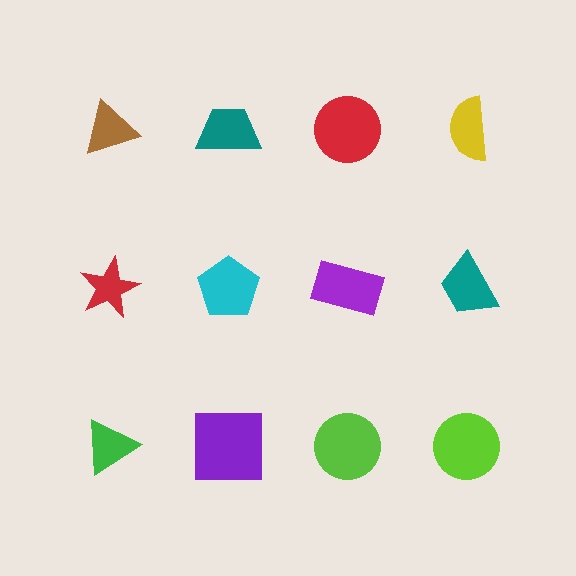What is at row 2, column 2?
A cyan pentagon.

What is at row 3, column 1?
A green triangle.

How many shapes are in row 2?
4 shapes.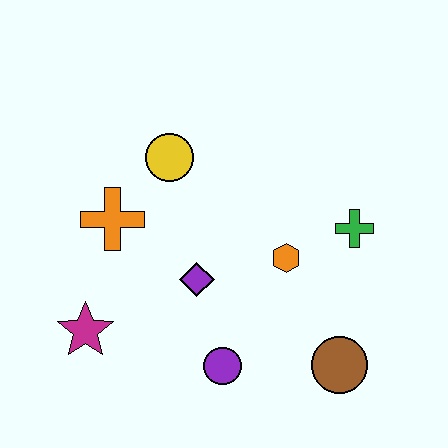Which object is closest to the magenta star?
The orange cross is closest to the magenta star.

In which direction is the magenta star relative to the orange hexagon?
The magenta star is to the left of the orange hexagon.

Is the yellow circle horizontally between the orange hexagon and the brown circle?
No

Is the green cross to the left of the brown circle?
No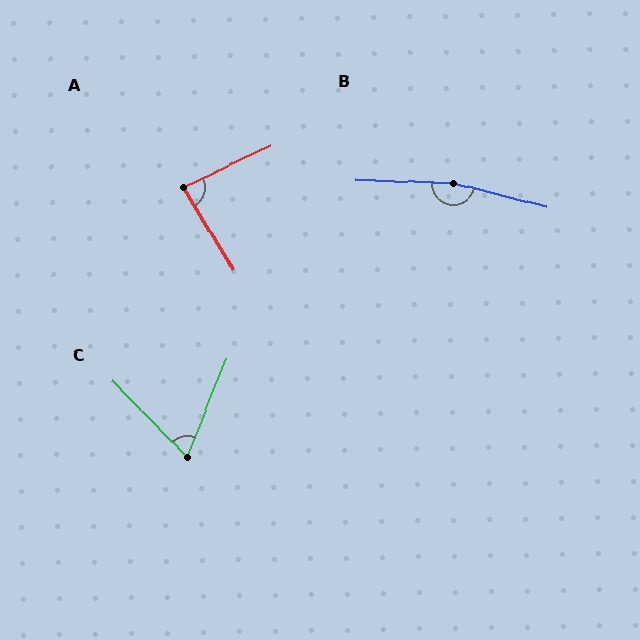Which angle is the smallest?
C, at approximately 66 degrees.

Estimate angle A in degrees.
Approximately 84 degrees.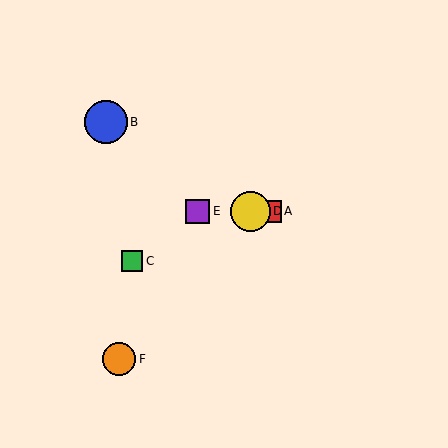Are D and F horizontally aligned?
No, D is at y≈211 and F is at y≈359.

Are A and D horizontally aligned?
Yes, both are at y≈211.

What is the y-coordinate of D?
Object D is at y≈211.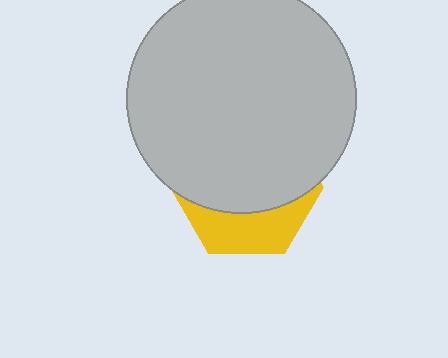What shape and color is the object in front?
The object in front is a light gray circle.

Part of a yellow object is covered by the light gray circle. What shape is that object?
It is a hexagon.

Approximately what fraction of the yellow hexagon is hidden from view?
Roughly 67% of the yellow hexagon is hidden behind the light gray circle.